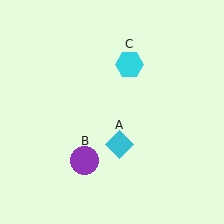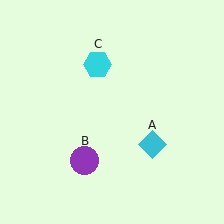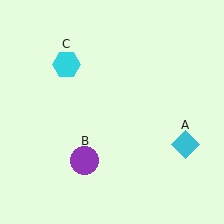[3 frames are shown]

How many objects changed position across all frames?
2 objects changed position: cyan diamond (object A), cyan hexagon (object C).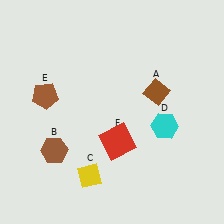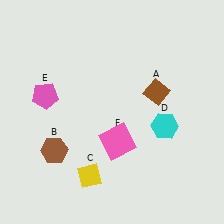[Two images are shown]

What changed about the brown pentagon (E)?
In Image 1, E is brown. In Image 2, it changed to pink.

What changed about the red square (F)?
In Image 1, F is red. In Image 2, it changed to pink.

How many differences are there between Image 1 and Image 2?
There are 2 differences between the two images.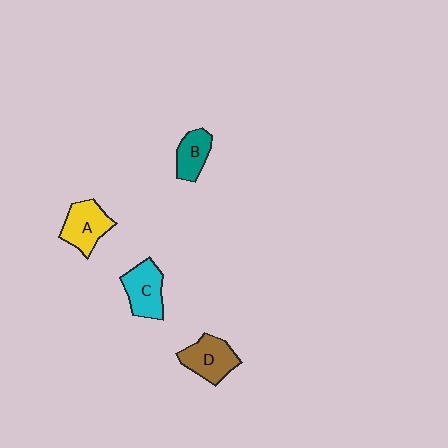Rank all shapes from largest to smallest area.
From largest to smallest: D (brown), C (cyan), A (yellow), B (teal).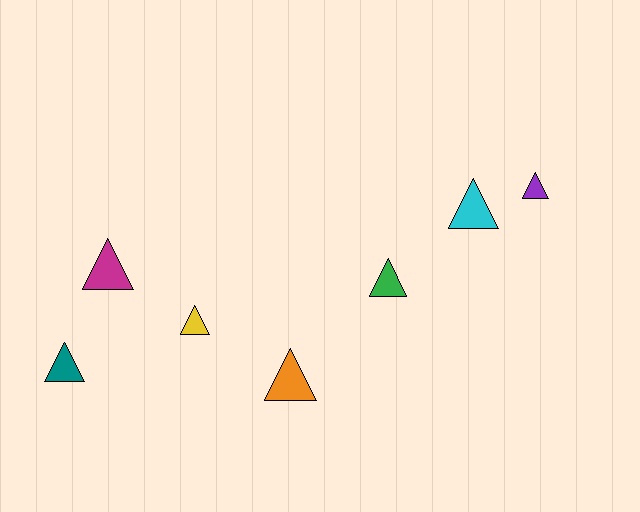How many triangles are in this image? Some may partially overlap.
There are 7 triangles.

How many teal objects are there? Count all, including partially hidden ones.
There is 1 teal object.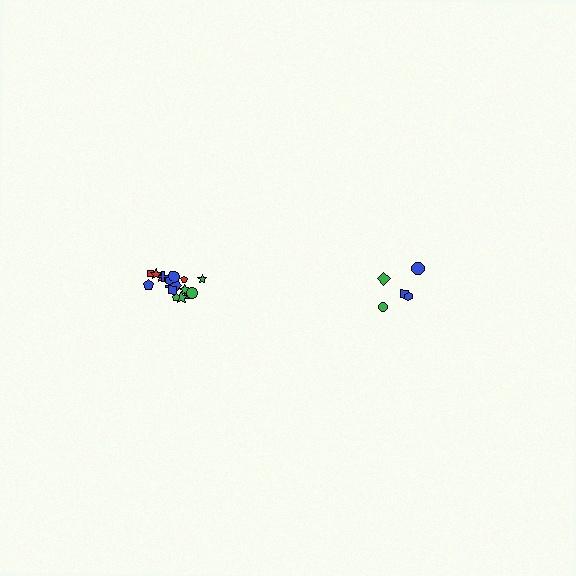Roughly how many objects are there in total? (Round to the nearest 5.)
Roughly 25 objects in total.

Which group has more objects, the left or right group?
The left group.